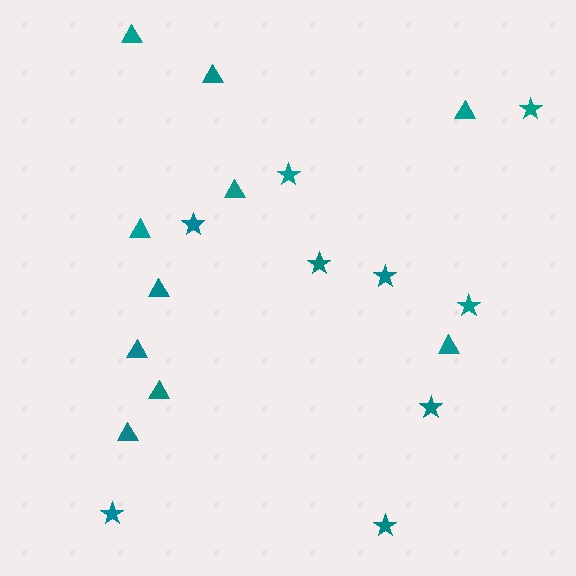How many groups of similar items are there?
There are 2 groups: one group of triangles (10) and one group of stars (9).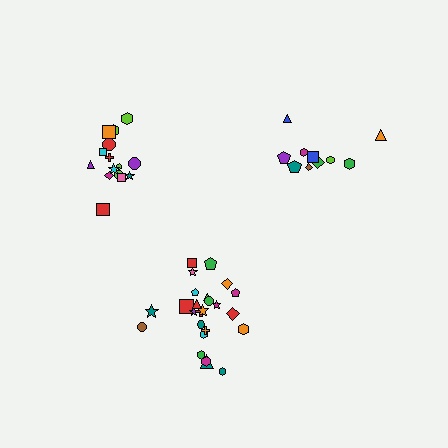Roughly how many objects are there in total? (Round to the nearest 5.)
Roughly 50 objects in total.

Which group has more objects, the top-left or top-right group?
The top-left group.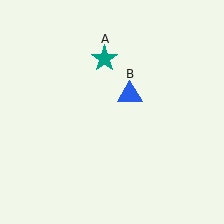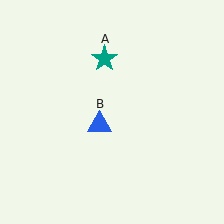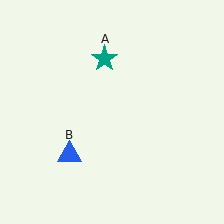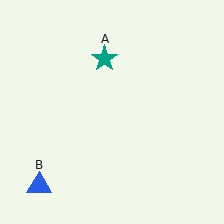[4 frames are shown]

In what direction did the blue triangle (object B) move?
The blue triangle (object B) moved down and to the left.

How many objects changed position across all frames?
1 object changed position: blue triangle (object B).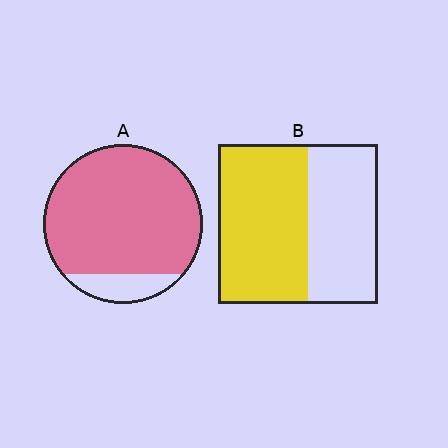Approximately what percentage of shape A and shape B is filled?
A is approximately 85% and B is approximately 55%.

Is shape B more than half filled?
Yes.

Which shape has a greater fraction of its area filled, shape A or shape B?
Shape A.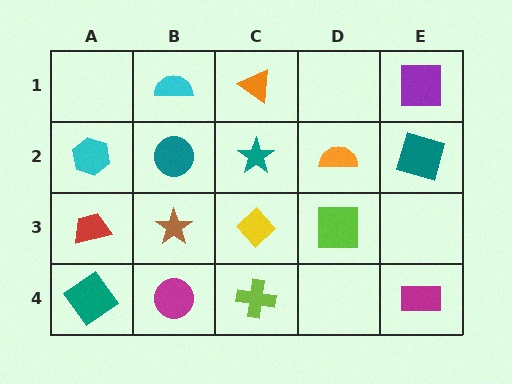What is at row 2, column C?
A teal star.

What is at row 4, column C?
A lime cross.